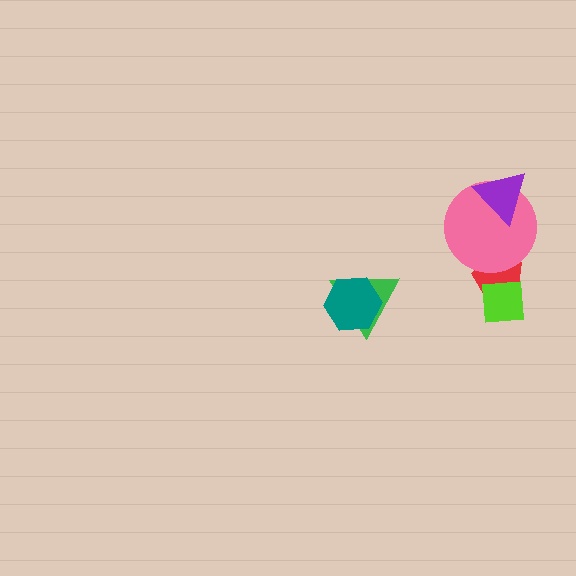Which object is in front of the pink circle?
The purple triangle is in front of the pink circle.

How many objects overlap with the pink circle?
2 objects overlap with the pink circle.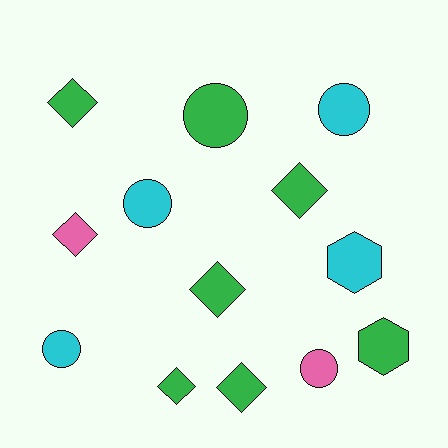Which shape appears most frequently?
Diamond, with 6 objects.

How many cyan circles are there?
There are 3 cyan circles.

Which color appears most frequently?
Green, with 7 objects.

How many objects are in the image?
There are 13 objects.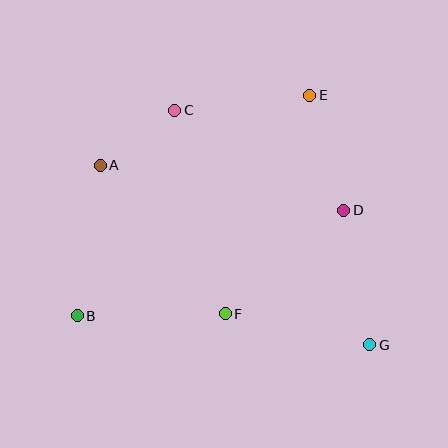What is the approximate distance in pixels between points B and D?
The distance between B and D is approximately 286 pixels.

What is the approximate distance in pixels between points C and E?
The distance between C and E is approximately 136 pixels.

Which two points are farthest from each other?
Points A and G are farthest from each other.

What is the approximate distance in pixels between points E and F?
The distance between E and F is approximately 234 pixels.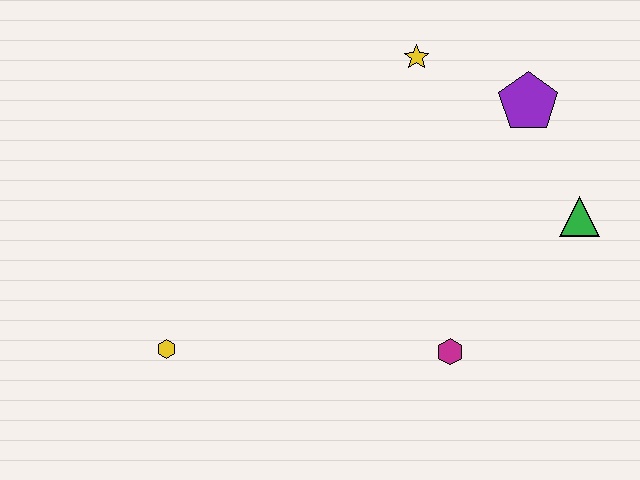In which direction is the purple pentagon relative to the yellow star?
The purple pentagon is to the right of the yellow star.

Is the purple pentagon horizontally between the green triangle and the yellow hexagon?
Yes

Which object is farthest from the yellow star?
The yellow hexagon is farthest from the yellow star.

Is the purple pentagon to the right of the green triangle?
No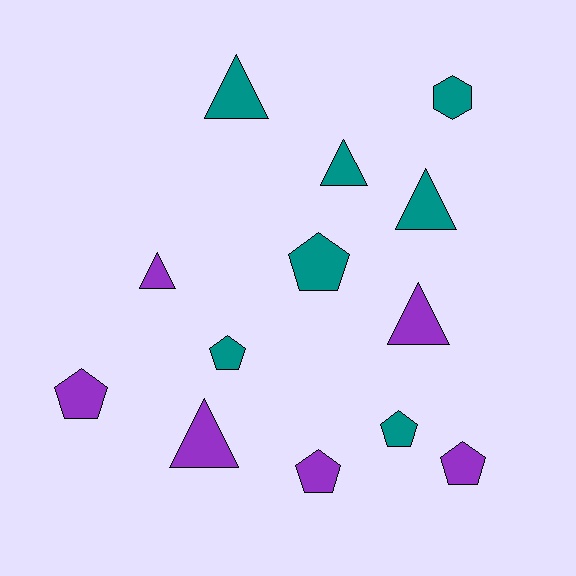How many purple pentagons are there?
There are 3 purple pentagons.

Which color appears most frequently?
Teal, with 7 objects.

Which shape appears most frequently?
Pentagon, with 6 objects.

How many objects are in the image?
There are 13 objects.